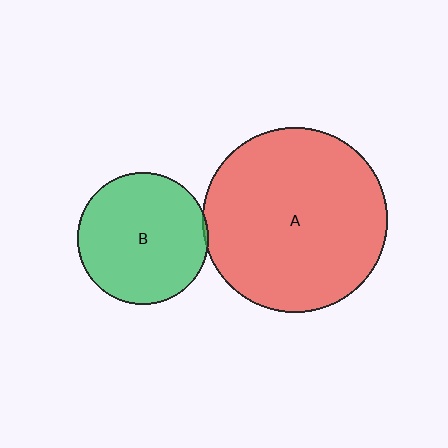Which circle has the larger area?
Circle A (red).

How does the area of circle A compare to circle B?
Approximately 2.0 times.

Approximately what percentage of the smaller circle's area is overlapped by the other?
Approximately 5%.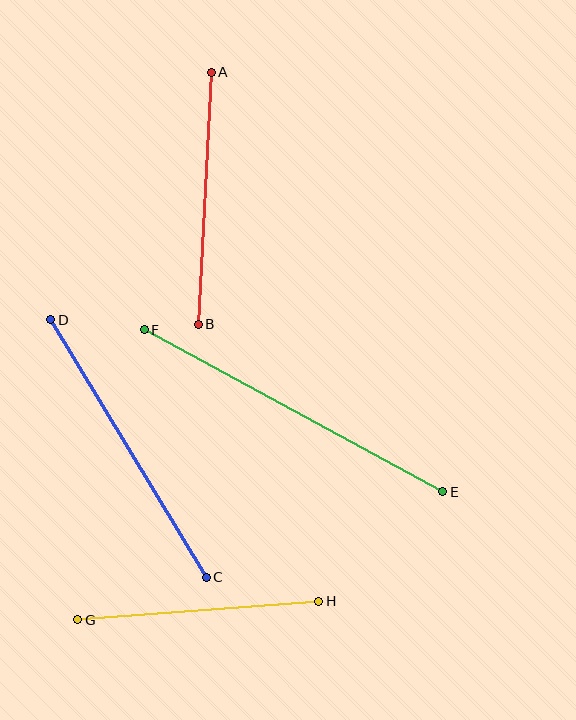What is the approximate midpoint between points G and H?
The midpoint is at approximately (198, 610) pixels.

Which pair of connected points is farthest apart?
Points E and F are farthest apart.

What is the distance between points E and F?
The distance is approximately 339 pixels.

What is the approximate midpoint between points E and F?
The midpoint is at approximately (293, 411) pixels.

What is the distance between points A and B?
The distance is approximately 252 pixels.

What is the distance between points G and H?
The distance is approximately 242 pixels.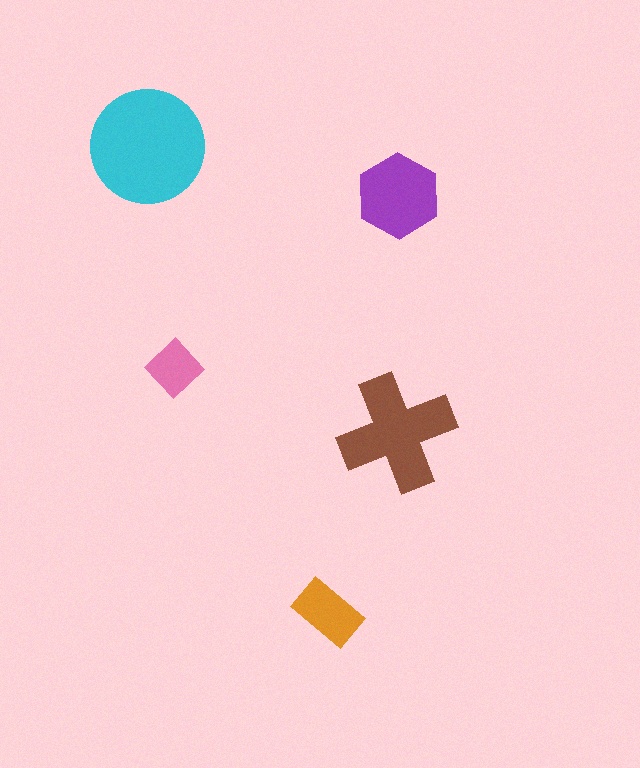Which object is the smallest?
The pink diamond.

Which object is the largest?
The cyan circle.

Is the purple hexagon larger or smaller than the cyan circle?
Smaller.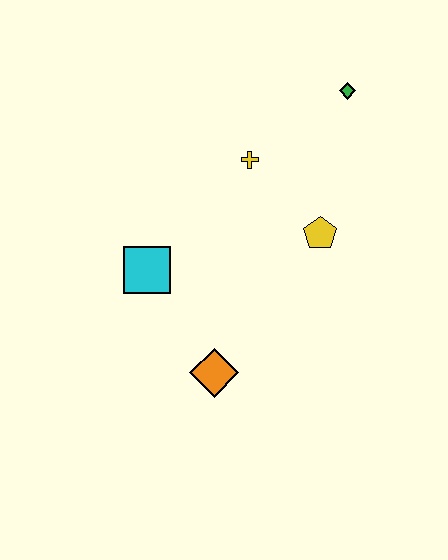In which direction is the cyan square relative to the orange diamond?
The cyan square is above the orange diamond.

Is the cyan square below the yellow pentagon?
Yes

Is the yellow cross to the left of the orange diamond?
No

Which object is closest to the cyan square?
The orange diamond is closest to the cyan square.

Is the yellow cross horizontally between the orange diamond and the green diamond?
Yes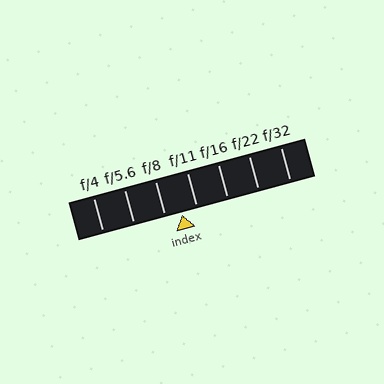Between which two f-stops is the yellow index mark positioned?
The index mark is between f/8 and f/11.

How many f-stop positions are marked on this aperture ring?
There are 7 f-stop positions marked.